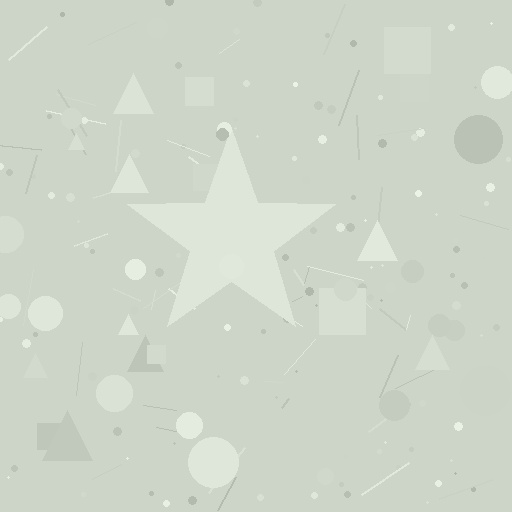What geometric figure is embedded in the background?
A star is embedded in the background.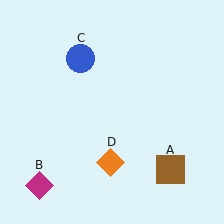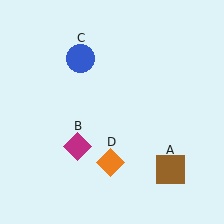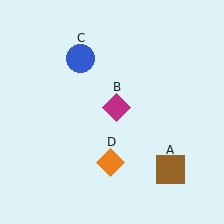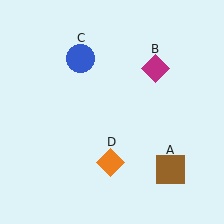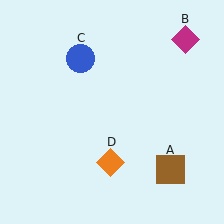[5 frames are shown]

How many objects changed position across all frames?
1 object changed position: magenta diamond (object B).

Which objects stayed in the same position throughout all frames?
Brown square (object A) and blue circle (object C) and orange diamond (object D) remained stationary.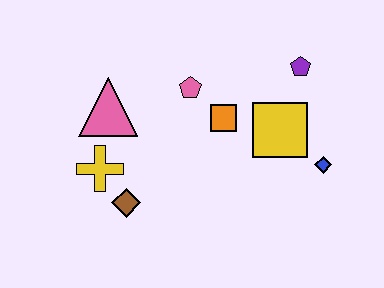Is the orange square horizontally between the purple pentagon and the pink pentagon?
Yes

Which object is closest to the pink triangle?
The yellow cross is closest to the pink triangle.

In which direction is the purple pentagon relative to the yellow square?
The purple pentagon is above the yellow square.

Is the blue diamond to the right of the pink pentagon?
Yes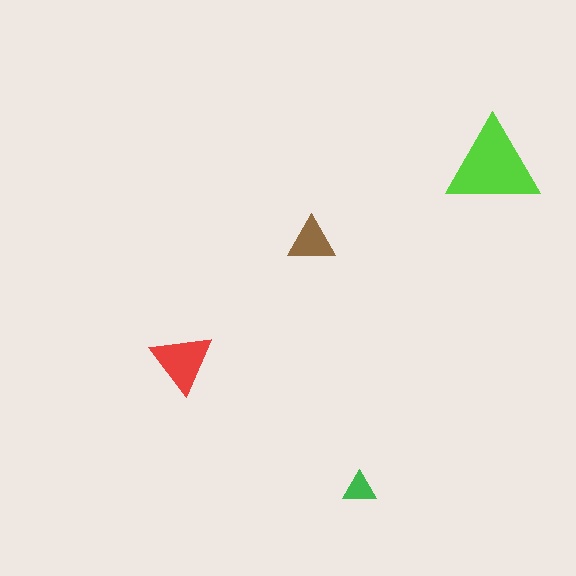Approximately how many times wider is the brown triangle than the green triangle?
About 1.5 times wider.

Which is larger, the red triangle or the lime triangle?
The lime one.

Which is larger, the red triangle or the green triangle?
The red one.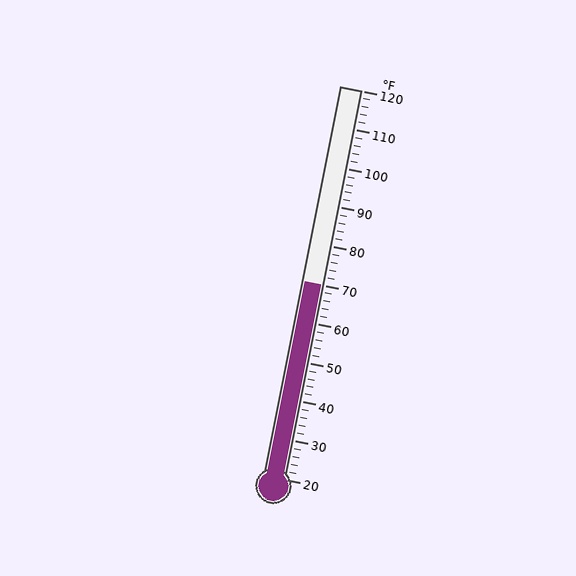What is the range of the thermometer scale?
The thermometer scale ranges from 20°F to 120°F.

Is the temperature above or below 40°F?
The temperature is above 40°F.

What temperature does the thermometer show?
The thermometer shows approximately 70°F.